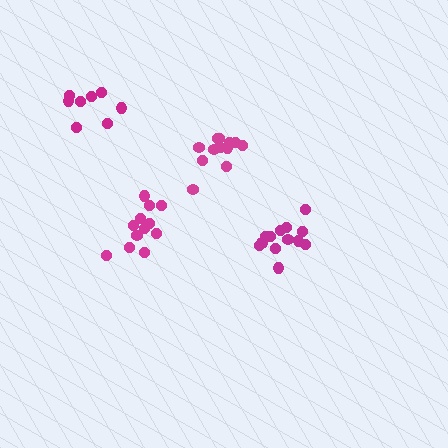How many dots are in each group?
Group 1: 13 dots, Group 2: 12 dots, Group 3: 8 dots, Group 4: 12 dots (45 total).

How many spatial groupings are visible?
There are 4 spatial groupings.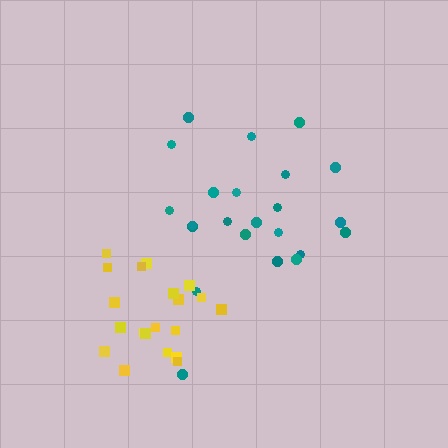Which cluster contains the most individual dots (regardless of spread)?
Teal (23).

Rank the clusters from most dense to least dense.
yellow, teal.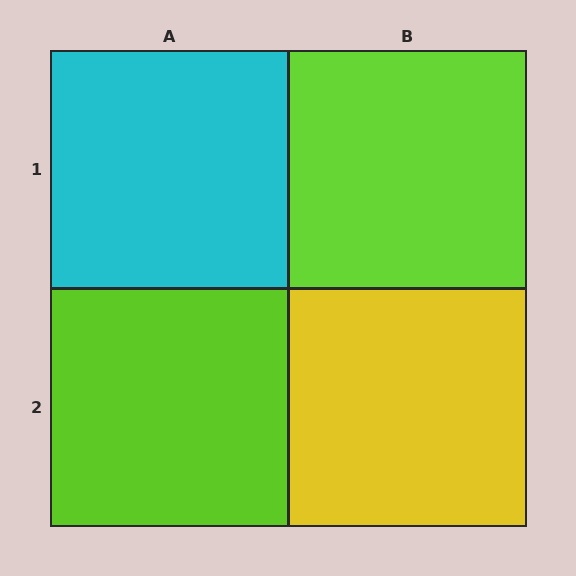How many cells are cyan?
1 cell is cyan.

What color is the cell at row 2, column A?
Lime.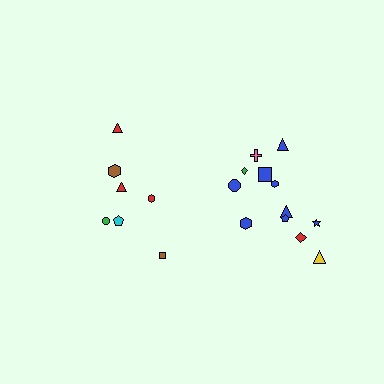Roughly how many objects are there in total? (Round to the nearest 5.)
Roughly 20 objects in total.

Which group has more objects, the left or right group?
The right group.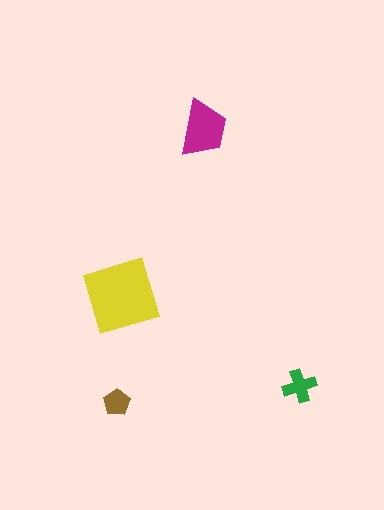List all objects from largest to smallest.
The yellow square, the magenta trapezoid, the green cross, the brown pentagon.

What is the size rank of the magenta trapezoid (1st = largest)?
2nd.